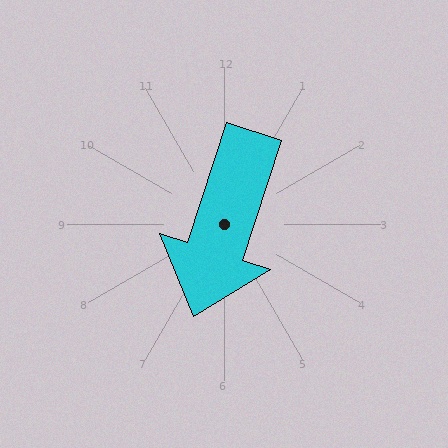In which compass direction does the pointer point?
South.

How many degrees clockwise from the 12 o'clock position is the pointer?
Approximately 198 degrees.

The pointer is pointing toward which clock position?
Roughly 7 o'clock.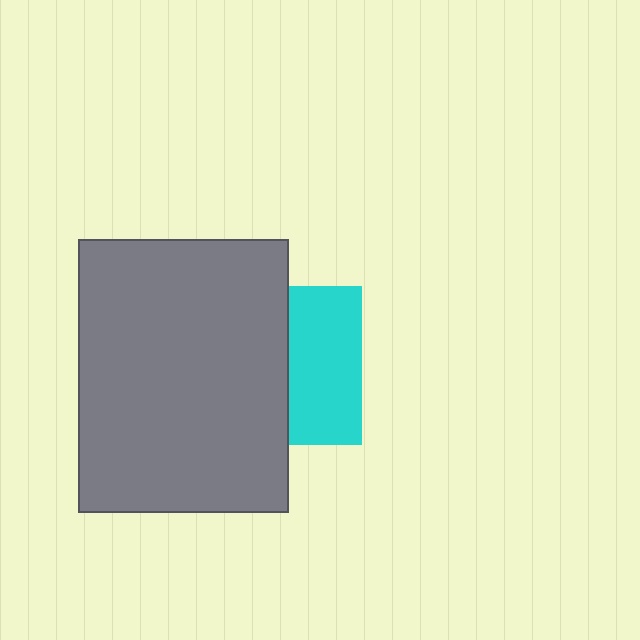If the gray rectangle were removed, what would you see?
You would see the complete cyan square.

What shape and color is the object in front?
The object in front is a gray rectangle.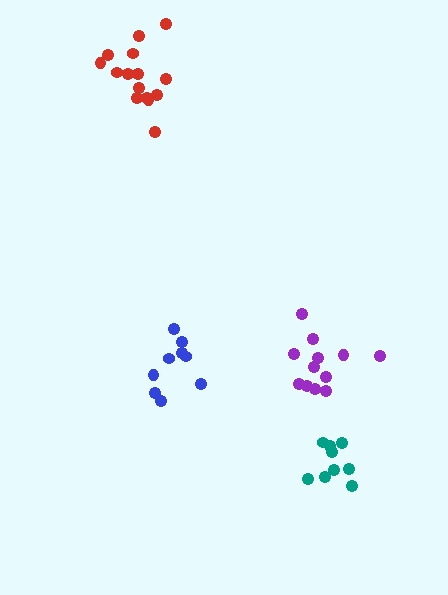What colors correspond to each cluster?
The clusters are colored: teal, red, blue, purple.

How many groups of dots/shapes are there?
There are 4 groups.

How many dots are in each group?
Group 1: 9 dots, Group 2: 15 dots, Group 3: 9 dots, Group 4: 12 dots (45 total).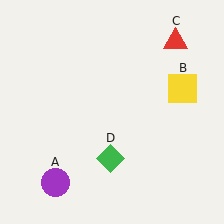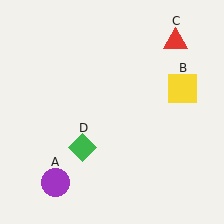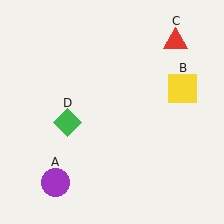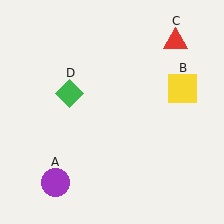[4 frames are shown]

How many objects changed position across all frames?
1 object changed position: green diamond (object D).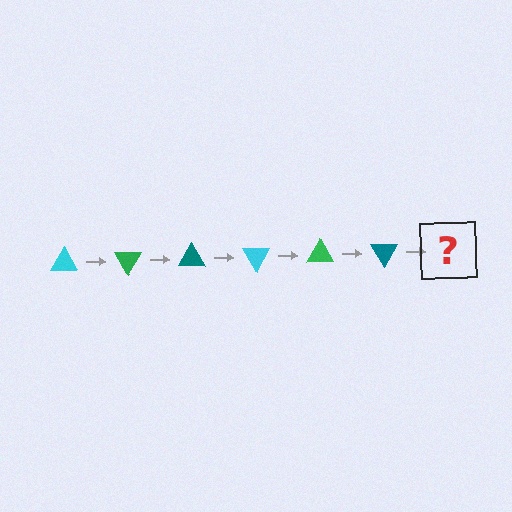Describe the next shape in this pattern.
It should be a cyan triangle, rotated 360 degrees from the start.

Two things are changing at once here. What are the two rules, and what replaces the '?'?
The two rules are that it rotates 60 degrees each step and the color cycles through cyan, green, and teal. The '?' should be a cyan triangle, rotated 360 degrees from the start.